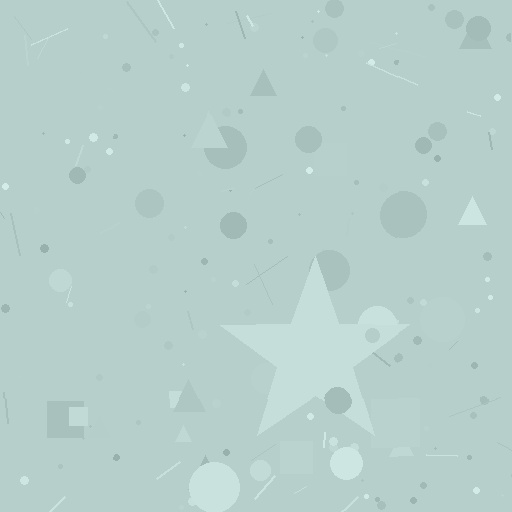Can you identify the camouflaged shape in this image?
The camouflaged shape is a star.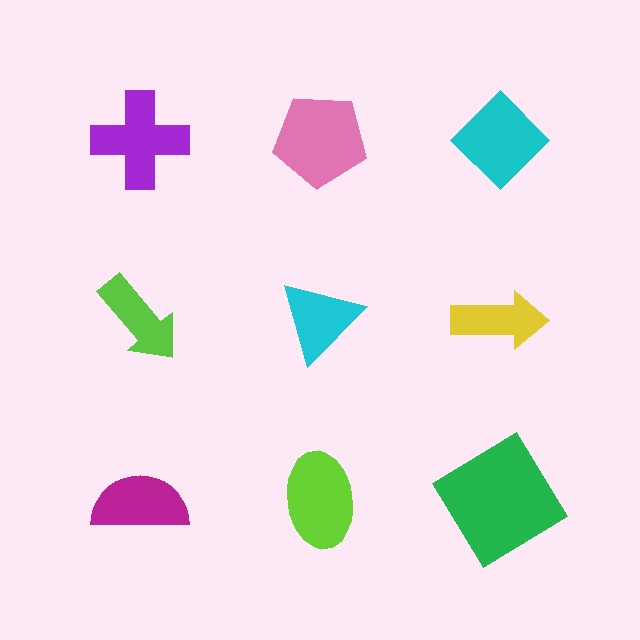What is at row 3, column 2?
A lime ellipse.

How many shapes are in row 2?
3 shapes.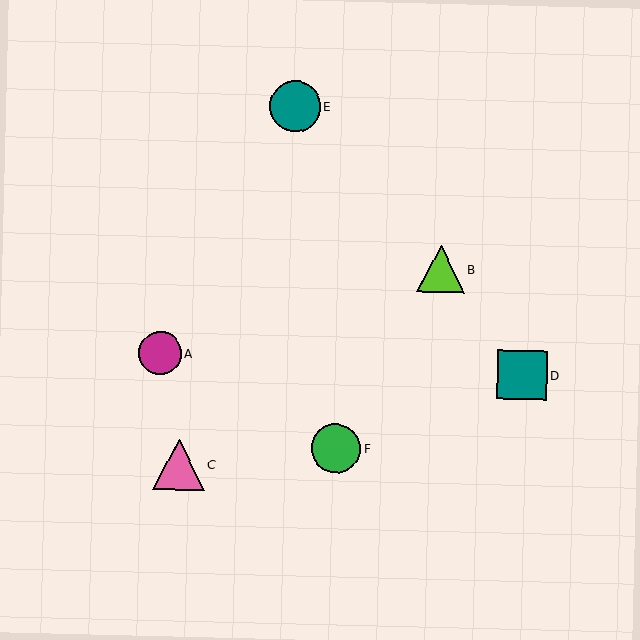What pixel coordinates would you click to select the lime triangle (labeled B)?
Click at (441, 269) to select the lime triangle B.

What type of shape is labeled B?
Shape B is a lime triangle.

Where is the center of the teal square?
The center of the teal square is at (522, 375).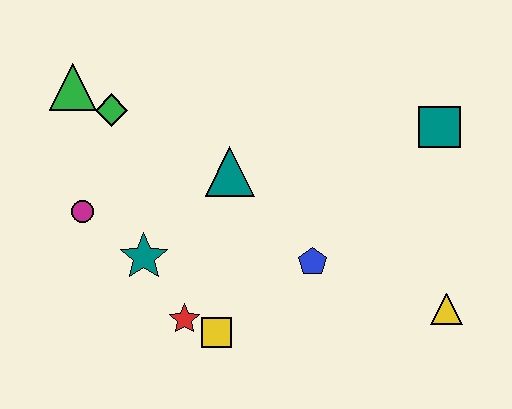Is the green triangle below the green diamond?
No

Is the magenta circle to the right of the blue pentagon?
No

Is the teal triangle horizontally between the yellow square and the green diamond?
No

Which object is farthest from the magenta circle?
The yellow triangle is farthest from the magenta circle.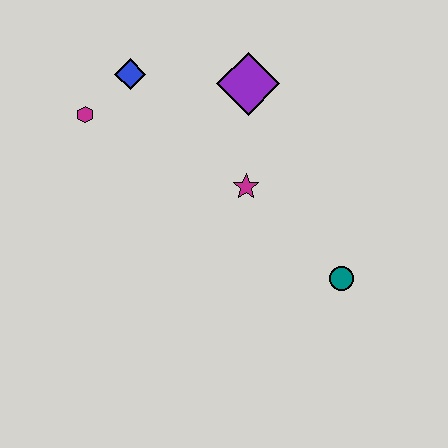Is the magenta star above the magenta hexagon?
No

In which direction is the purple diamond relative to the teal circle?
The purple diamond is above the teal circle.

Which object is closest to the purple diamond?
The magenta star is closest to the purple diamond.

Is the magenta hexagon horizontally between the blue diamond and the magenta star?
No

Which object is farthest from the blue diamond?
The teal circle is farthest from the blue diamond.